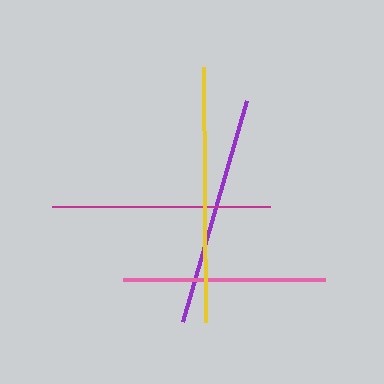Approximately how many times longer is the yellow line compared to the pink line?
The yellow line is approximately 1.3 times the length of the pink line.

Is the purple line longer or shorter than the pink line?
The purple line is longer than the pink line.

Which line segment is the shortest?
The pink line is the shortest at approximately 202 pixels.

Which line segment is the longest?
The yellow line is the longest at approximately 255 pixels.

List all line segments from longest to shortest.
From longest to shortest: yellow, purple, magenta, pink.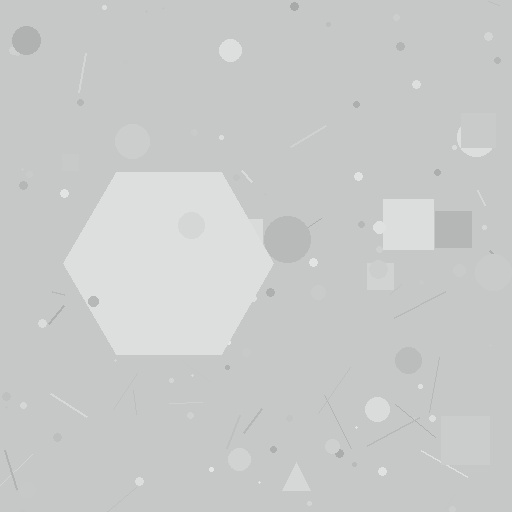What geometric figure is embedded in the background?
A hexagon is embedded in the background.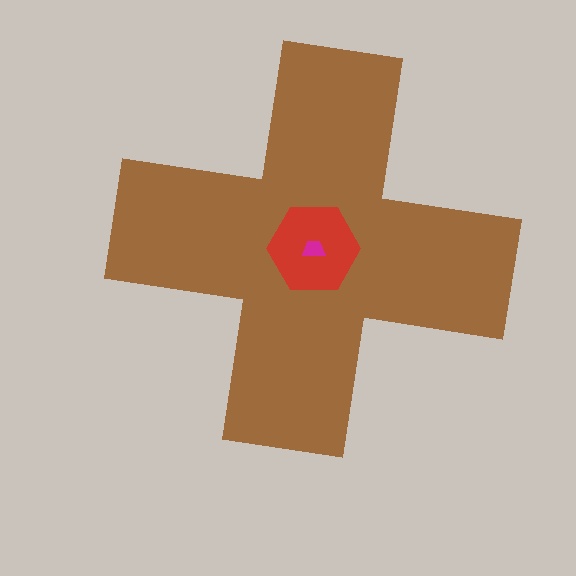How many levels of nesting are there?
3.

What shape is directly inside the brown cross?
The red hexagon.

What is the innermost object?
The magenta trapezoid.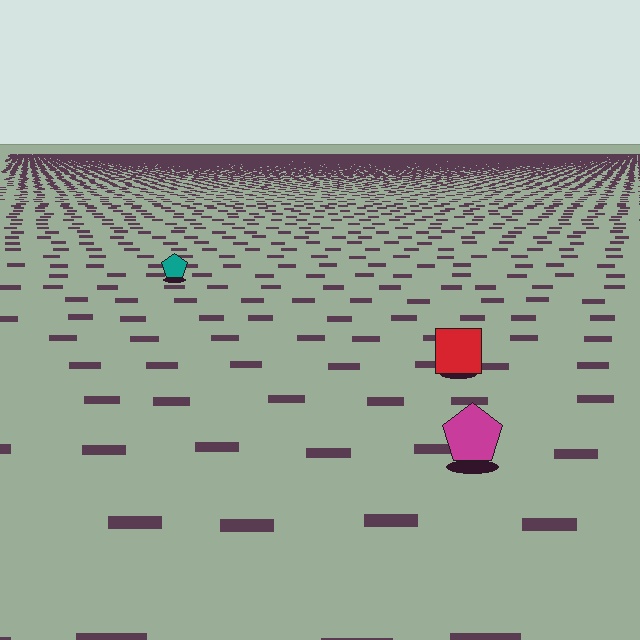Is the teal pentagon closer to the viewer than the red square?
No. The red square is closer — you can tell from the texture gradient: the ground texture is coarser near it.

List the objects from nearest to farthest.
From nearest to farthest: the magenta pentagon, the red square, the teal pentagon.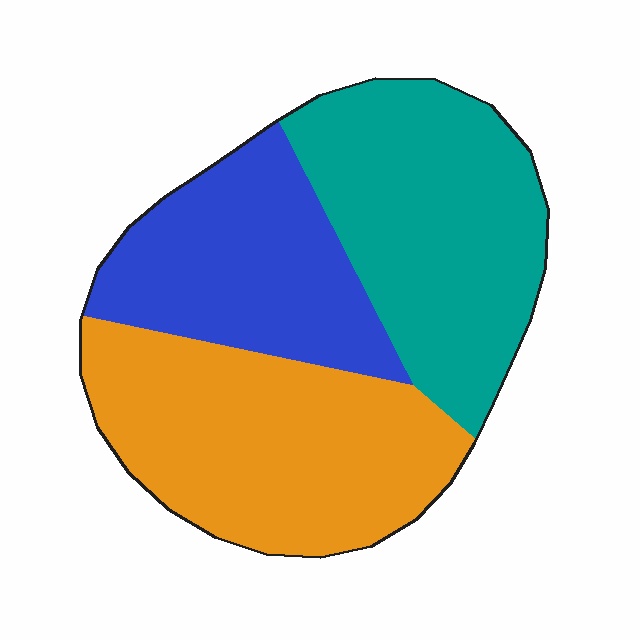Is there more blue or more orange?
Orange.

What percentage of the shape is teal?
Teal takes up about three eighths (3/8) of the shape.